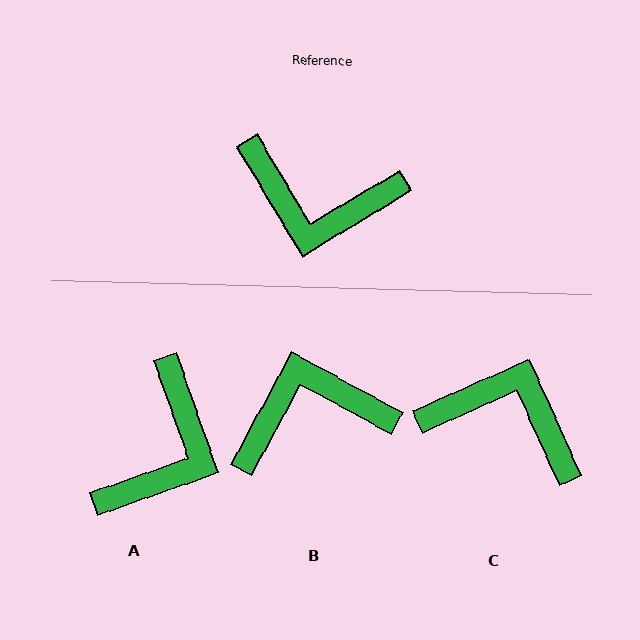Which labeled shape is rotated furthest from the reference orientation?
C, about 173 degrees away.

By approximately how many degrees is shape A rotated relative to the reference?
Approximately 79 degrees counter-clockwise.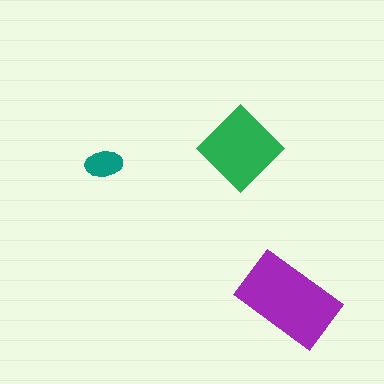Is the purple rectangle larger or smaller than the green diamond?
Larger.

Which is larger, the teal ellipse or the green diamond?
The green diamond.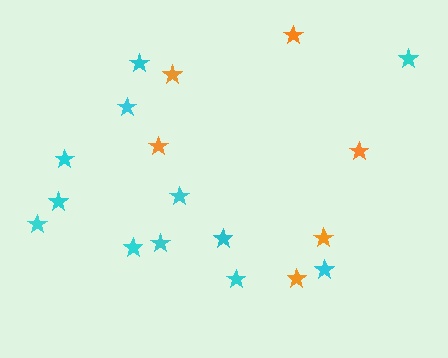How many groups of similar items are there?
There are 2 groups: one group of cyan stars (12) and one group of orange stars (6).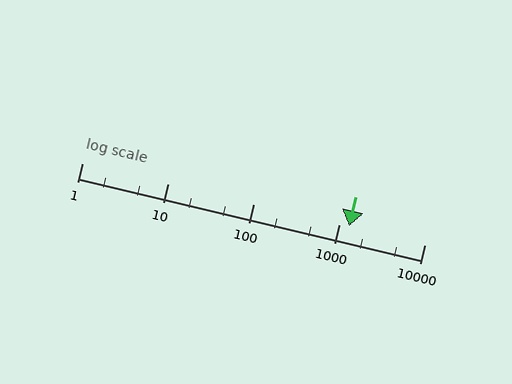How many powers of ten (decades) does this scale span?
The scale spans 4 decades, from 1 to 10000.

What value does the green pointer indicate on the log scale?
The pointer indicates approximately 1300.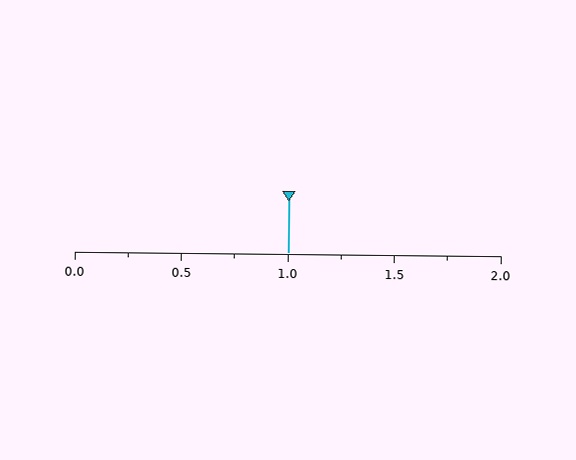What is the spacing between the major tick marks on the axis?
The major ticks are spaced 0.5 apart.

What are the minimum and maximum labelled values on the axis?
The axis runs from 0.0 to 2.0.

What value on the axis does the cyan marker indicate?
The marker indicates approximately 1.